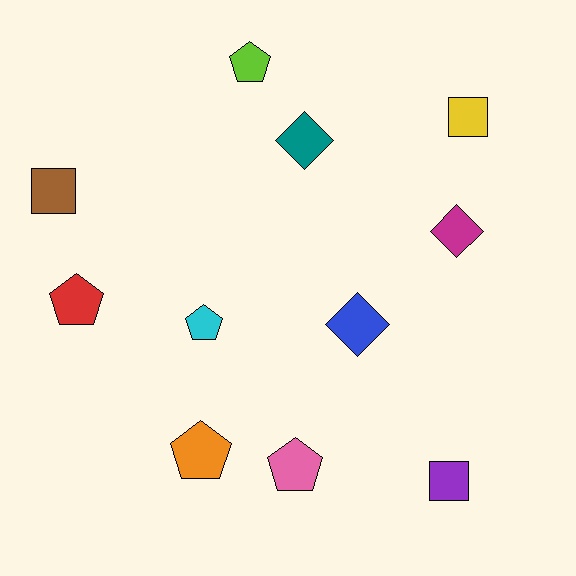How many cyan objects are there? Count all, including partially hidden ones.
There is 1 cyan object.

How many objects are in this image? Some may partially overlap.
There are 11 objects.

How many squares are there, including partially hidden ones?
There are 3 squares.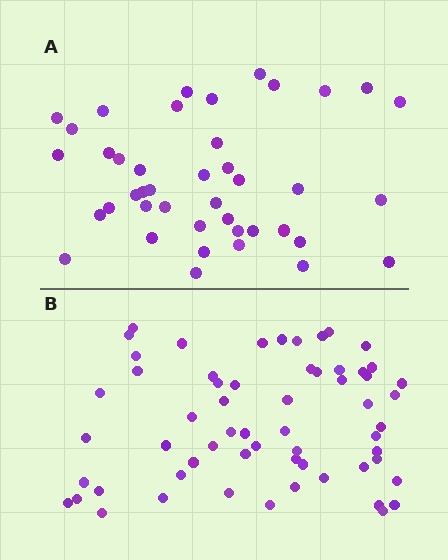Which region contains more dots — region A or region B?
Region B (the bottom region) has more dots.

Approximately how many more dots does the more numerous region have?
Region B has approximately 20 more dots than region A.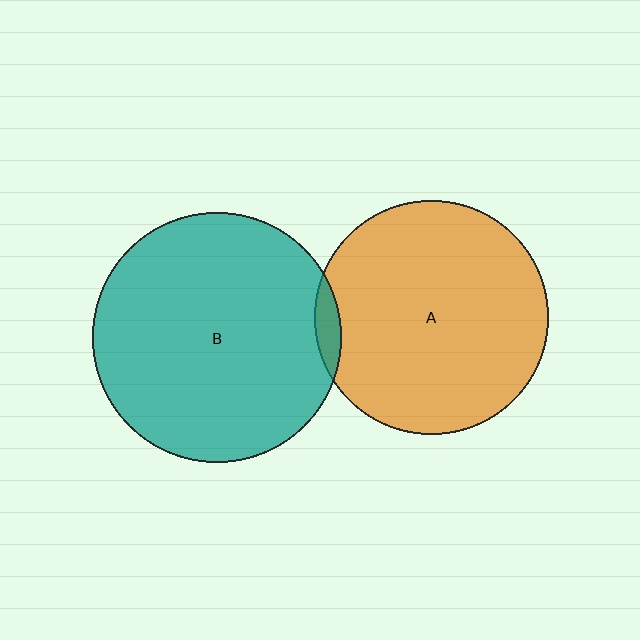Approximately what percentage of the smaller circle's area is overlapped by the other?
Approximately 5%.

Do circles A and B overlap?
Yes.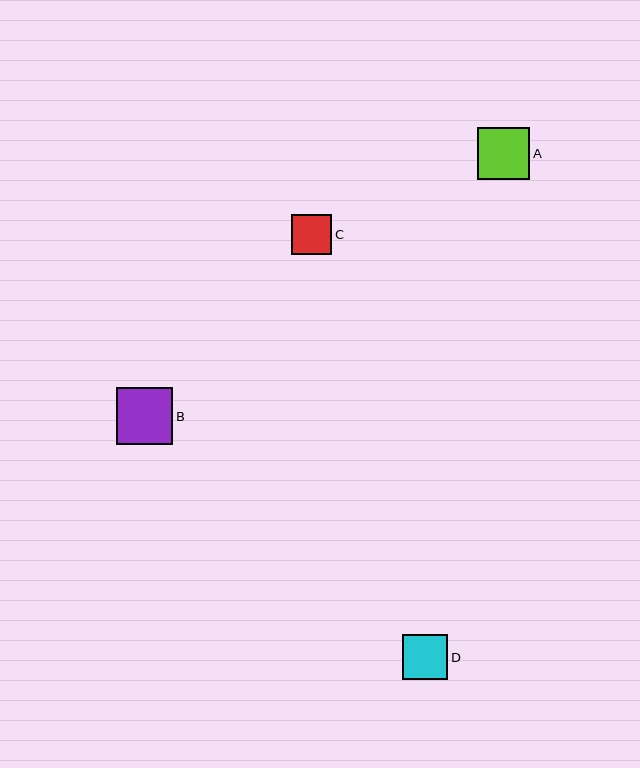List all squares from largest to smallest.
From largest to smallest: B, A, D, C.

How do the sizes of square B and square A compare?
Square B and square A are approximately the same size.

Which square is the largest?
Square B is the largest with a size of approximately 56 pixels.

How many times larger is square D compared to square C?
Square D is approximately 1.1 times the size of square C.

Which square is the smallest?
Square C is the smallest with a size of approximately 41 pixels.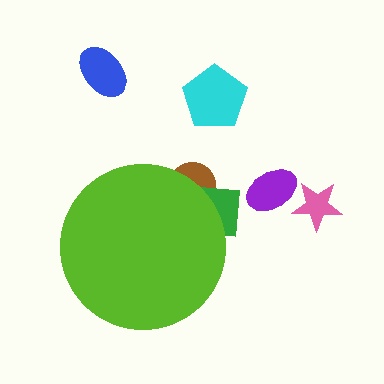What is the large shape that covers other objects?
A lime circle.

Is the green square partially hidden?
Yes, the green square is partially hidden behind the lime circle.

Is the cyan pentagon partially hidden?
No, the cyan pentagon is fully visible.